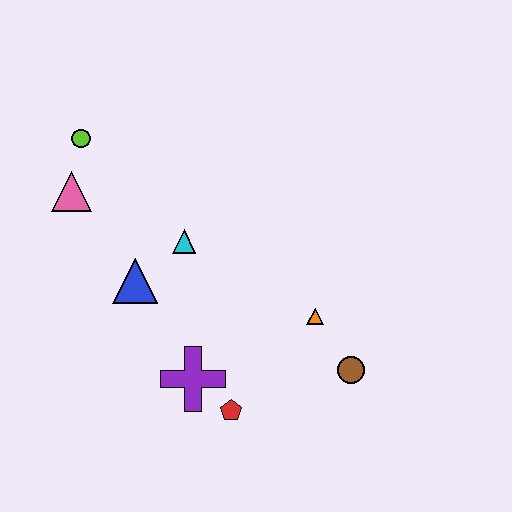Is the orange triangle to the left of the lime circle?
No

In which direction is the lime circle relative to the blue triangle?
The lime circle is above the blue triangle.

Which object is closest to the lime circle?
The pink triangle is closest to the lime circle.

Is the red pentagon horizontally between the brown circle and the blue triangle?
Yes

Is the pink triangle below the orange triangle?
No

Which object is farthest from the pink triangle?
The brown circle is farthest from the pink triangle.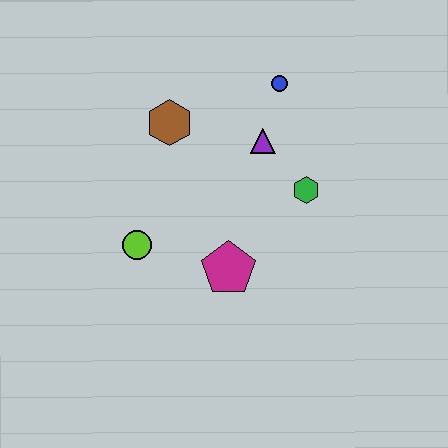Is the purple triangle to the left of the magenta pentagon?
No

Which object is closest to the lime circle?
The magenta pentagon is closest to the lime circle.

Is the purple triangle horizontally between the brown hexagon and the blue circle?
Yes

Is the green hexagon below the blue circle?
Yes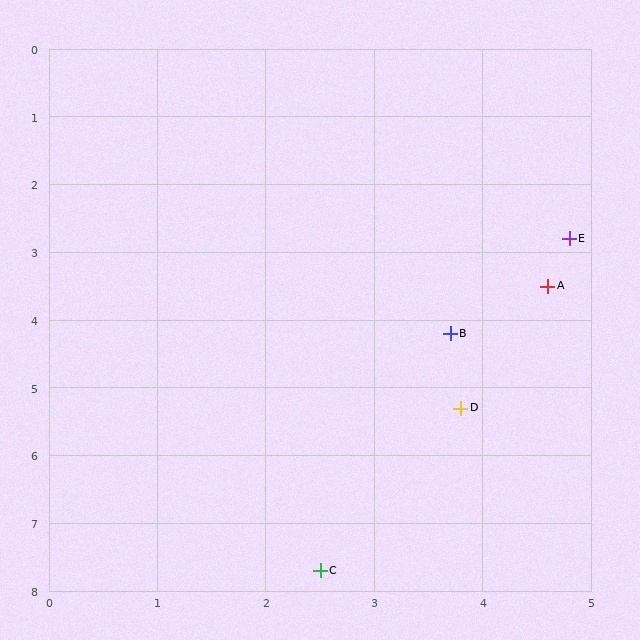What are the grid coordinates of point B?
Point B is at approximately (3.7, 4.2).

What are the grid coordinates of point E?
Point E is at approximately (4.8, 2.8).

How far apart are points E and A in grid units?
Points E and A are about 0.7 grid units apart.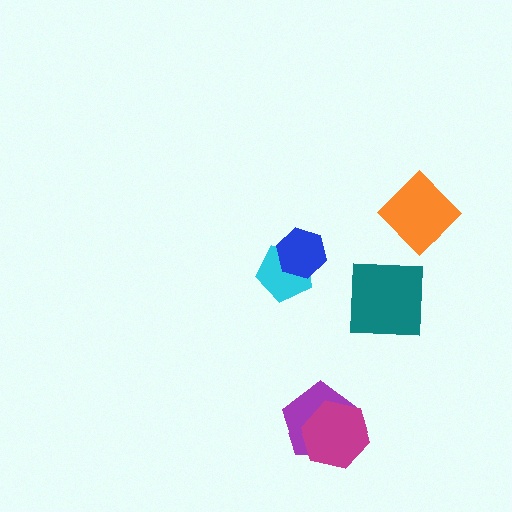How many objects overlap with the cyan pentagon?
1 object overlaps with the cyan pentagon.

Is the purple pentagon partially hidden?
Yes, it is partially covered by another shape.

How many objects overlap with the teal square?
0 objects overlap with the teal square.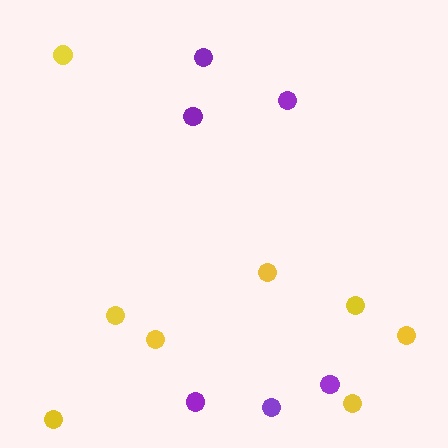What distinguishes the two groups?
There are 2 groups: one group of purple circles (6) and one group of yellow circles (8).